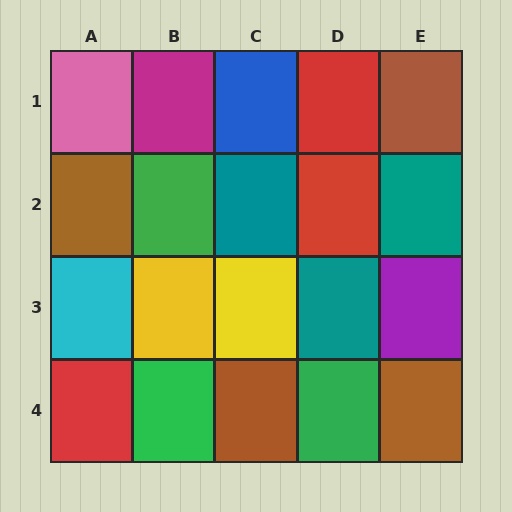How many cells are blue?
1 cell is blue.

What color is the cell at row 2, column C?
Teal.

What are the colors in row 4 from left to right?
Red, green, brown, green, brown.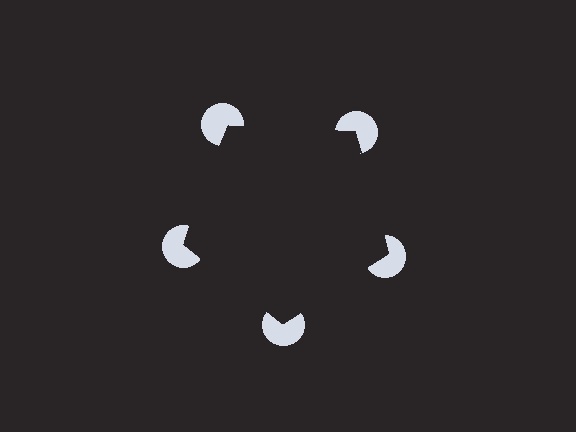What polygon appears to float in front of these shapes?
An illusory pentagon — its edges are inferred from the aligned wedge cuts in the pac-man discs, not physically drawn.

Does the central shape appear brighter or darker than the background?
It typically appears slightly darker than the background, even though no actual brightness change is drawn.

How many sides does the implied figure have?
5 sides.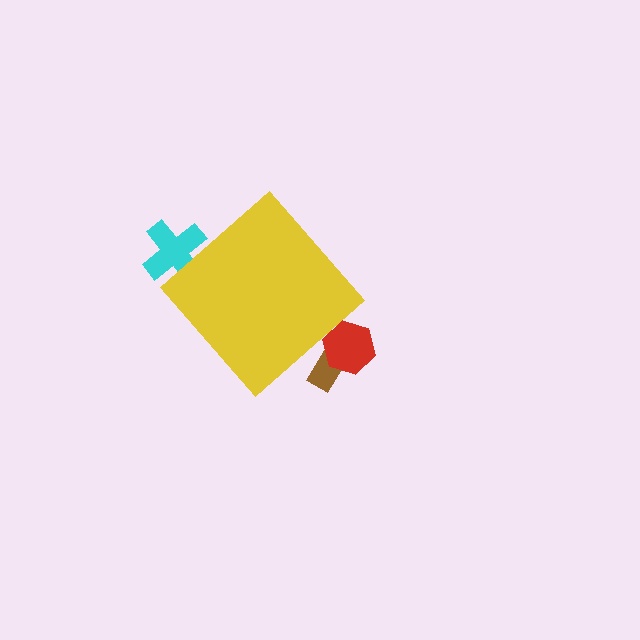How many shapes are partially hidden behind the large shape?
3 shapes are partially hidden.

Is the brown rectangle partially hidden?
Yes, the brown rectangle is partially hidden behind the yellow diamond.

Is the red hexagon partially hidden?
Yes, the red hexagon is partially hidden behind the yellow diamond.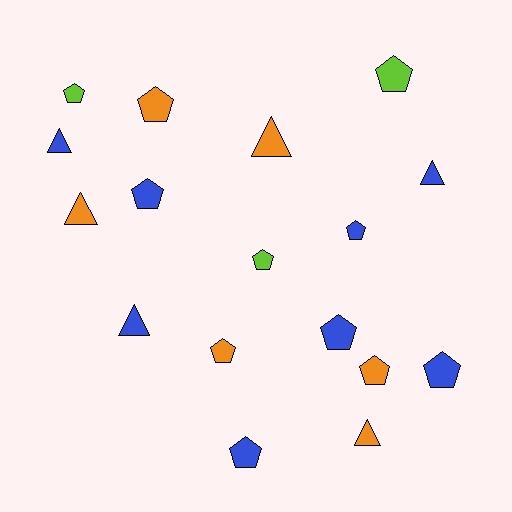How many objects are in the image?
There are 17 objects.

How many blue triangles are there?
There are 3 blue triangles.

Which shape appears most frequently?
Pentagon, with 11 objects.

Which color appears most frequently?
Blue, with 8 objects.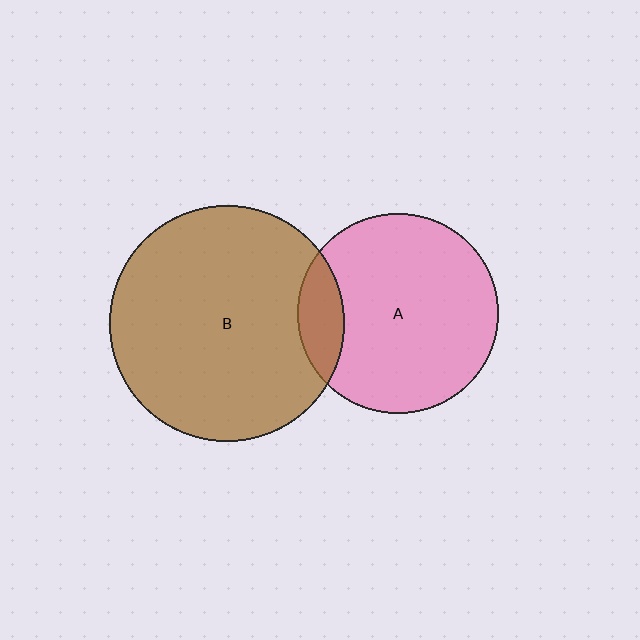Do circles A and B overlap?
Yes.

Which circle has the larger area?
Circle B (brown).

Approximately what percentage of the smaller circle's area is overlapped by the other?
Approximately 15%.